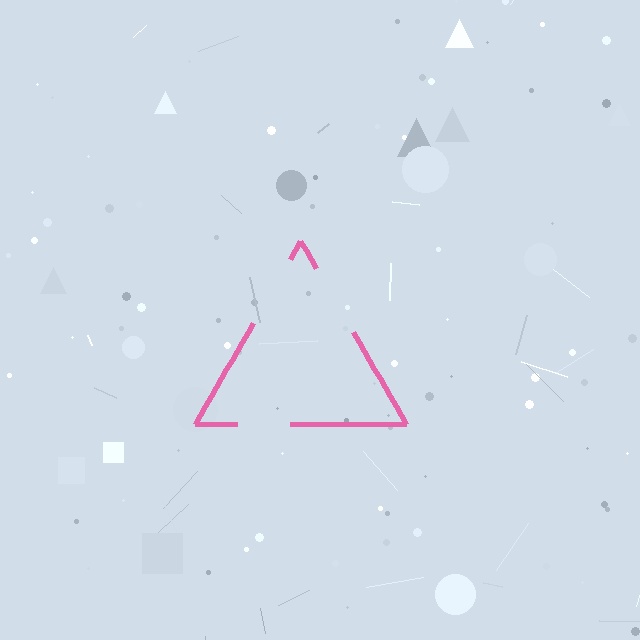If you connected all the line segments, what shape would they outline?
They would outline a triangle.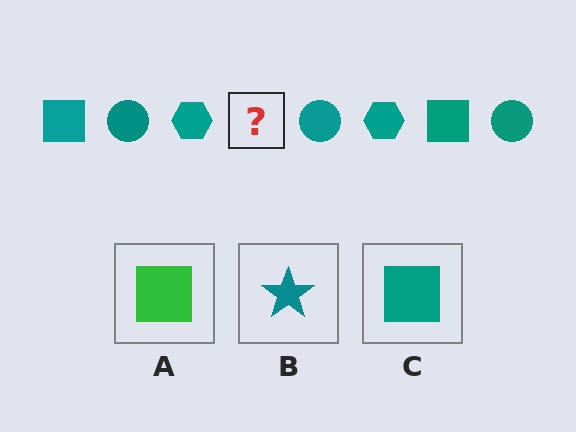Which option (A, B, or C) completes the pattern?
C.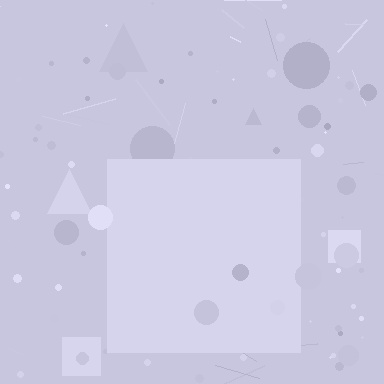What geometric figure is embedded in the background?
A square is embedded in the background.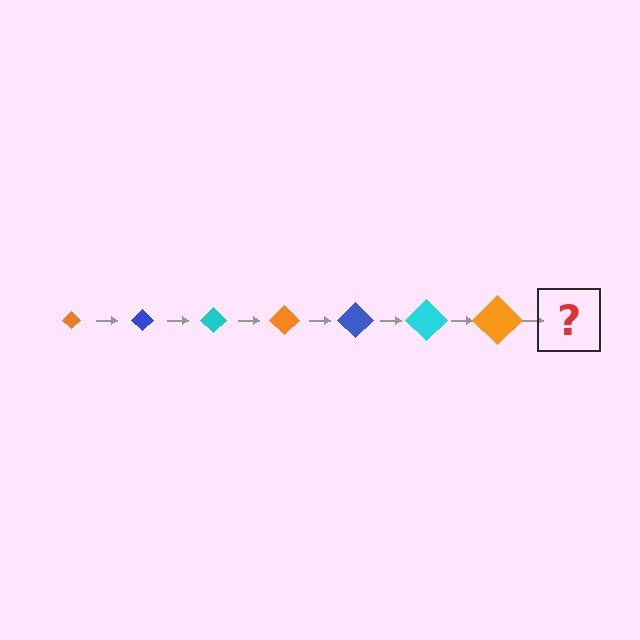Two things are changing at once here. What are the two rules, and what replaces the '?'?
The two rules are that the diamond grows larger each step and the color cycles through orange, blue, and cyan. The '?' should be a blue diamond, larger than the previous one.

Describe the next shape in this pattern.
It should be a blue diamond, larger than the previous one.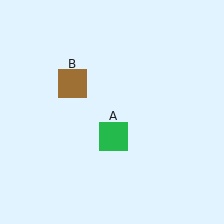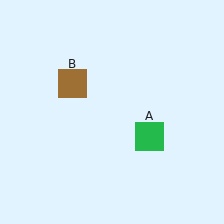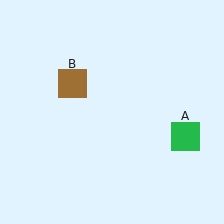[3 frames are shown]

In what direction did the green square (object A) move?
The green square (object A) moved right.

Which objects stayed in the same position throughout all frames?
Brown square (object B) remained stationary.